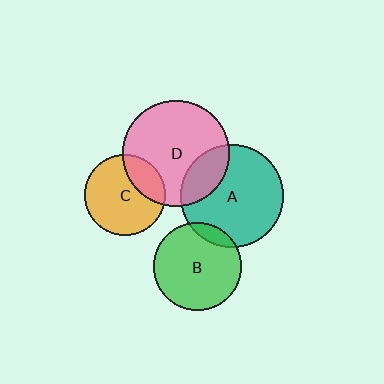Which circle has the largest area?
Circle D (pink).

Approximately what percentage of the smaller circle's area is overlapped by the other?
Approximately 25%.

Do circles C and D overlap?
Yes.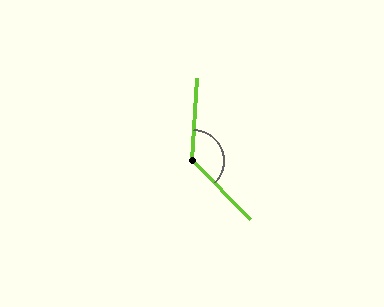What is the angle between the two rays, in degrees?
Approximately 132 degrees.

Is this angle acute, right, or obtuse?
It is obtuse.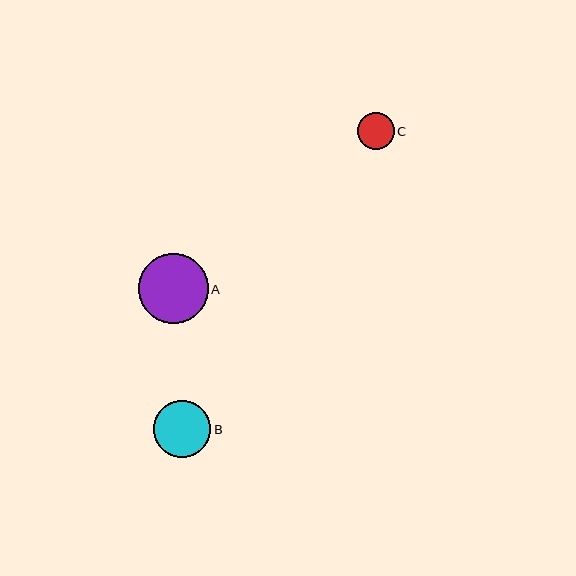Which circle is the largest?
Circle A is the largest with a size of approximately 70 pixels.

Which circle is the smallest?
Circle C is the smallest with a size of approximately 37 pixels.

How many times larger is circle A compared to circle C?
Circle A is approximately 1.9 times the size of circle C.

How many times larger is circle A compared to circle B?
Circle A is approximately 1.2 times the size of circle B.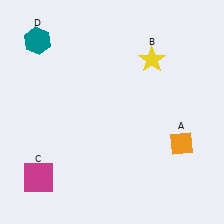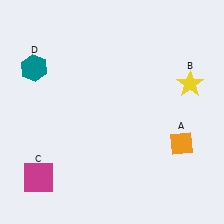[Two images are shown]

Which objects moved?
The objects that moved are: the yellow star (B), the teal hexagon (D).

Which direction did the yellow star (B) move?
The yellow star (B) moved right.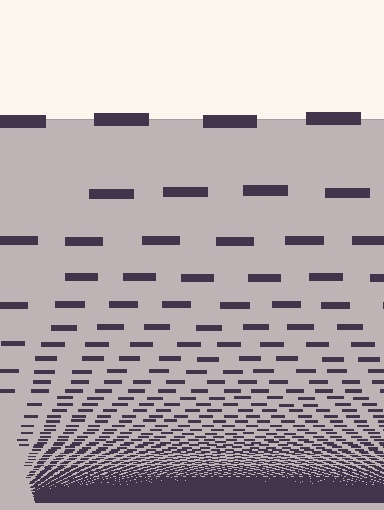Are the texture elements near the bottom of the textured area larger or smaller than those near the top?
Smaller. The gradient is inverted — elements near the bottom are smaller and denser.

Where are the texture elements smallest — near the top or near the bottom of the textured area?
Near the bottom.